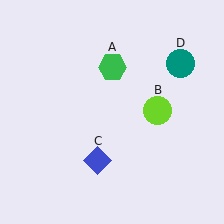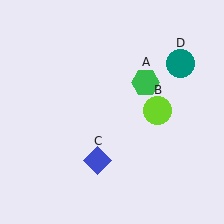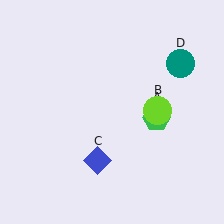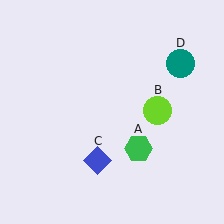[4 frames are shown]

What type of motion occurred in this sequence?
The green hexagon (object A) rotated clockwise around the center of the scene.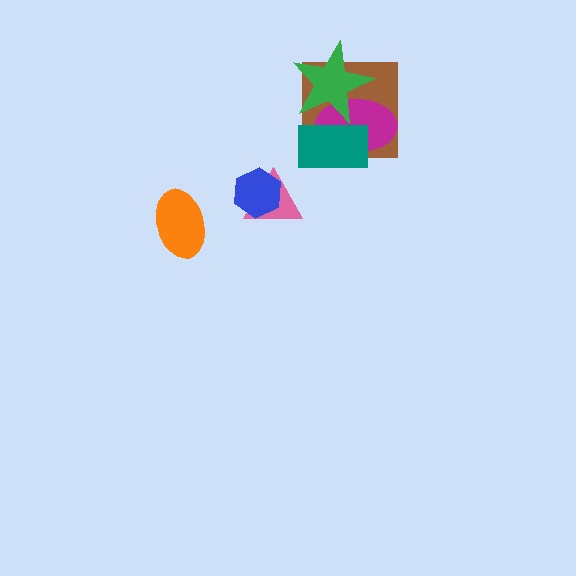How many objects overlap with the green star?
3 objects overlap with the green star.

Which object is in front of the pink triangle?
The blue hexagon is in front of the pink triangle.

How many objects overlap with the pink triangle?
1 object overlaps with the pink triangle.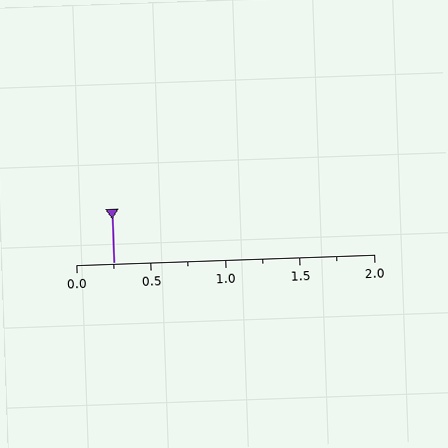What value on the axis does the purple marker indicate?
The marker indicates approximately 0.25.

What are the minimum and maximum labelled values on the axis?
The axis runs from 0.0 to 2.0.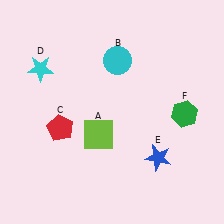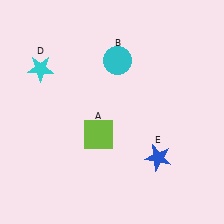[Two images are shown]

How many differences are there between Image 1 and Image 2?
There are 2 differences between the two images.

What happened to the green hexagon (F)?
The green hexagon (F) was removed in Image 2. It was in the bottom-right area of Image 1.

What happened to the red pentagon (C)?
The red pentagon (C) was removed in Image 2. It was in the bottom-left area of Image 1.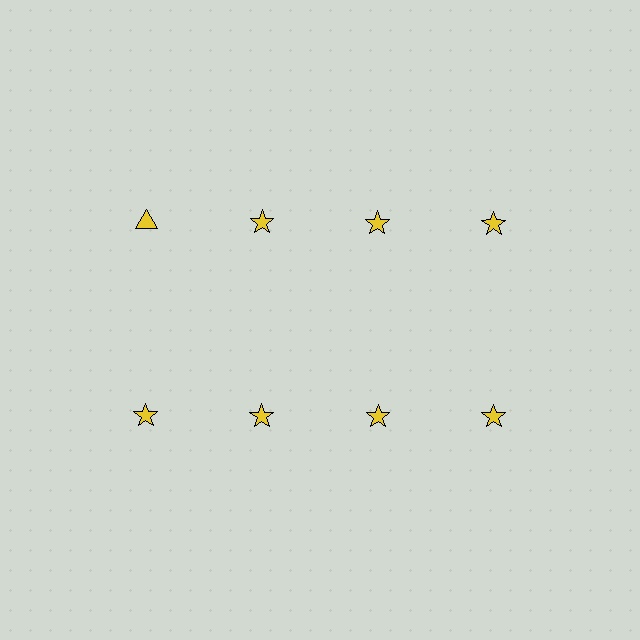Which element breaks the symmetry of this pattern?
The yellow triangle in the top row, leftmost column breaks the symmetry. All other shapes are yellow stars.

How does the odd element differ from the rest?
It has a different shape: triangle instead of star.